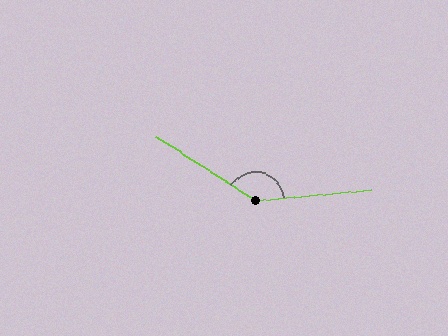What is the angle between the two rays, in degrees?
Approximately 142 degrees.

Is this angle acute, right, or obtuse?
It is obtuse.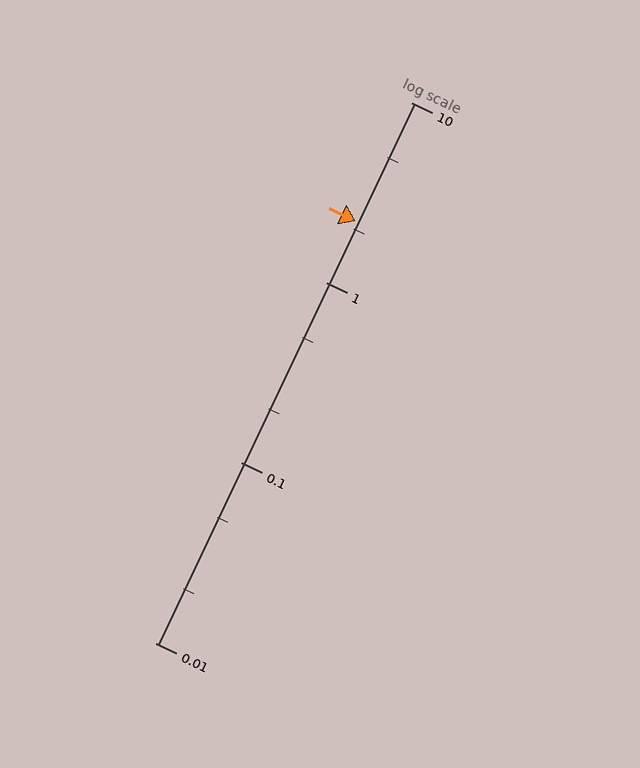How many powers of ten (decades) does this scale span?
The scale spans 3 decades, from 0.01 to 10.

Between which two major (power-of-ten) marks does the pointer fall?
The pointer is between 1 and 10.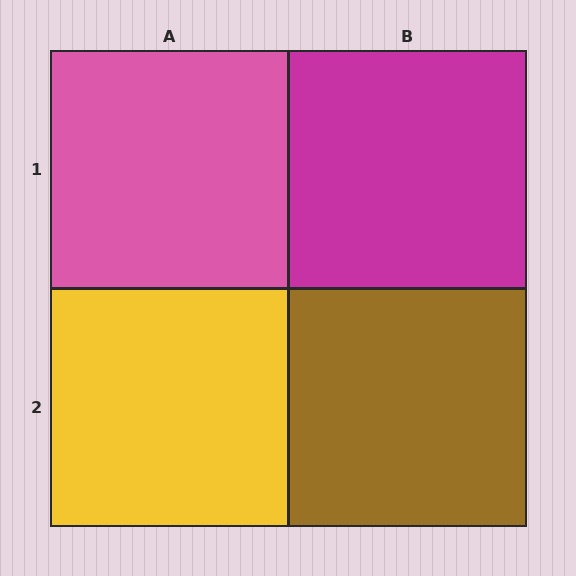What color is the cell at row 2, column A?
Yellow.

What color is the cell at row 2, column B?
Brown.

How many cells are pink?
1 cell is pink.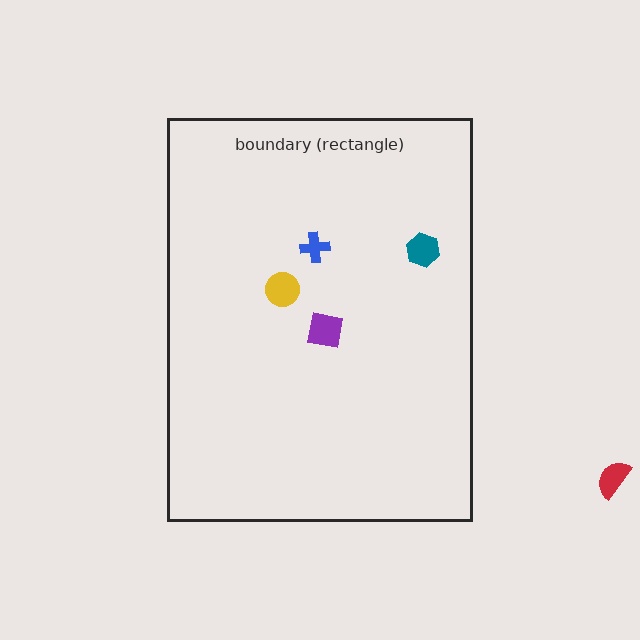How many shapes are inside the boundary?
4 inside, 1 outside.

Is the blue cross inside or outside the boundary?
Inside.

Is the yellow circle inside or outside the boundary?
Inside.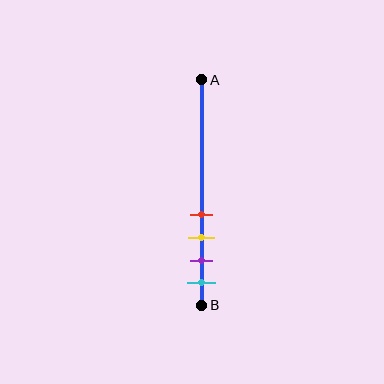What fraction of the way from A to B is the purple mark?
The purple mark is approximately 80% (0.8) of the way from A to B.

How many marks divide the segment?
There are 4 marks dividing the segment.